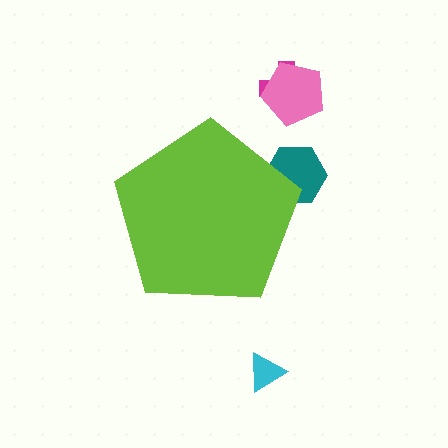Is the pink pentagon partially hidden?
No, the pink pentagon is fully visible.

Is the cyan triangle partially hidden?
No, the cyan triangle is fully visible.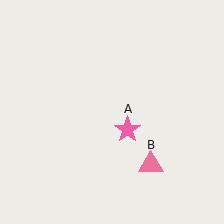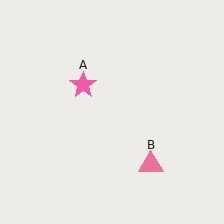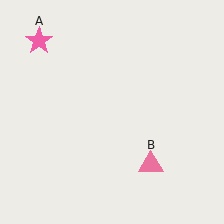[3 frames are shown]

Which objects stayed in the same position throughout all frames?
Pink triangle (object B) remained stationary.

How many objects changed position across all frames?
1 object changed position: pink star (object A).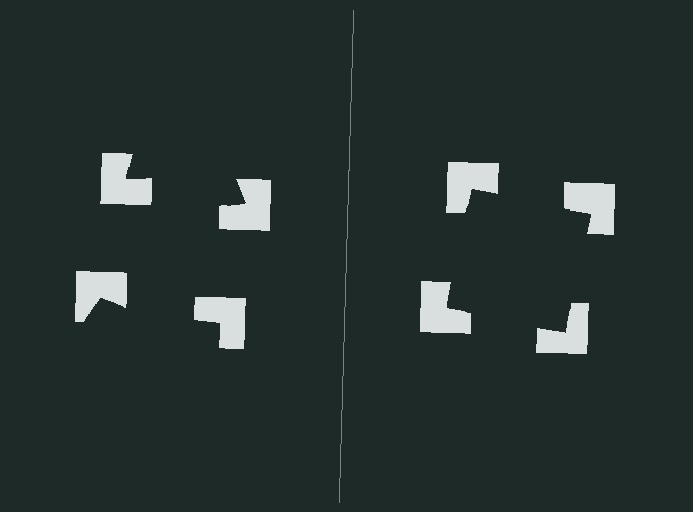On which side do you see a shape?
An illusory square appears on the right side. On the left side the wedge cuts are rotated, so no coherent shape forms.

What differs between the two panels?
The notched squares are positioned identically on both sides; only the wedge orientations differ. On the right they align to a square; on the left they are misaligned.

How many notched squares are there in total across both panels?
8 — 4 on each side.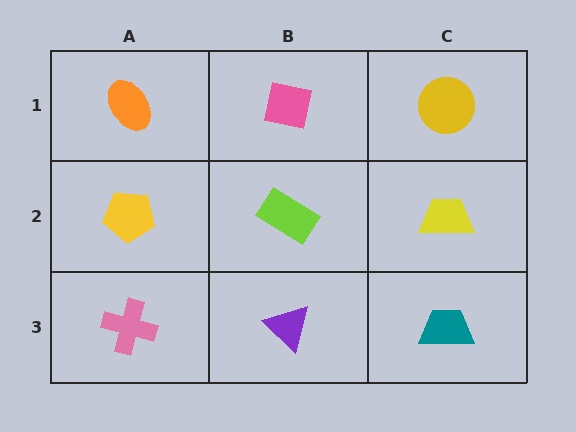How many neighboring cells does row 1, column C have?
2.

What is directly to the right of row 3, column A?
A purple triangle.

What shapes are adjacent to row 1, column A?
A yellow pentagon (row 2, column A), a pink square (row 1, column B).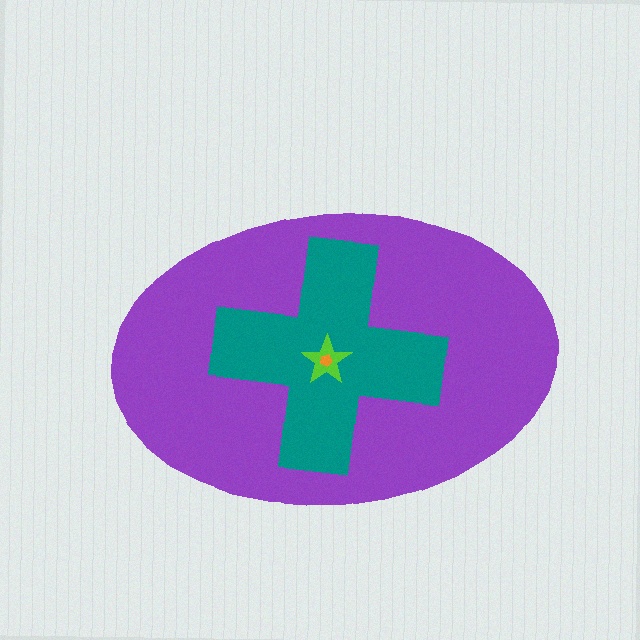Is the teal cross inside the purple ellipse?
Yes.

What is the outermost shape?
The purple ellipse.